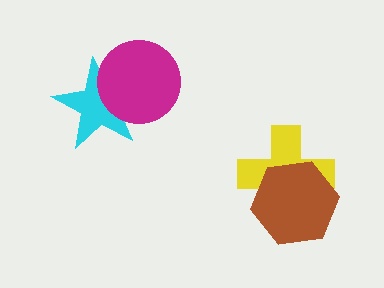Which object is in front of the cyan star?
The magenta circle is in front of the cyan star.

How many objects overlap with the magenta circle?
1 object overlaps with the magenta circle.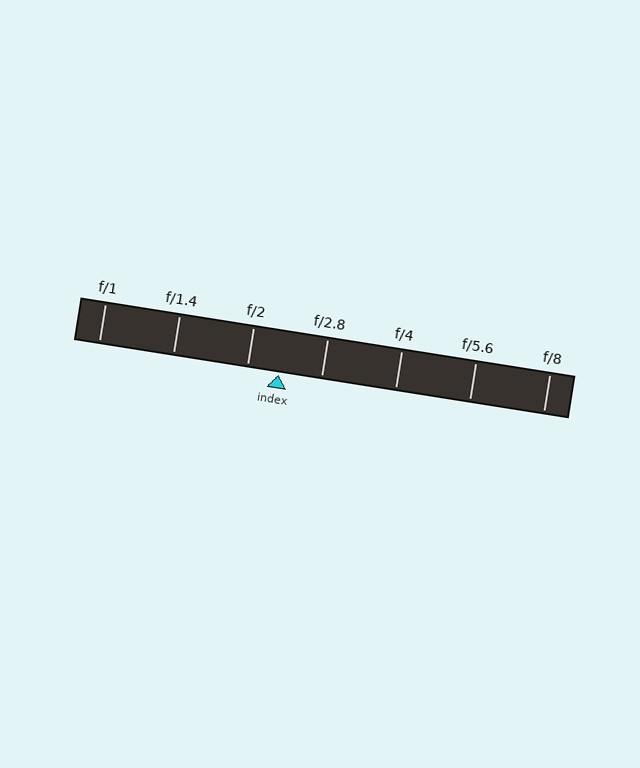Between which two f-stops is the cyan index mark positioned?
The index mark is between f/2 and f/2.8.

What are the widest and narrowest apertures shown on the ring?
The widest aperture shown is f/1 and the narrowest is f/8.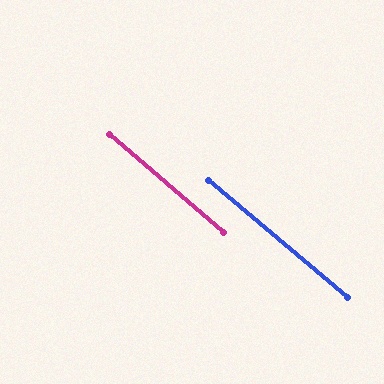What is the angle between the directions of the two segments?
Approximately 0 degrees.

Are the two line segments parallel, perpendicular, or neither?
Parallel — their directions differ by only 0.4°.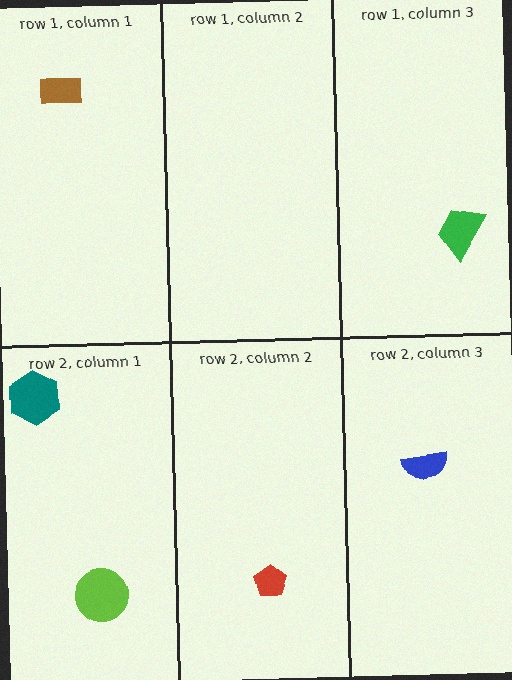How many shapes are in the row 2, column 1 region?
2.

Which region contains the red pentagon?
The row 2, column 2 region.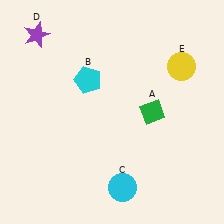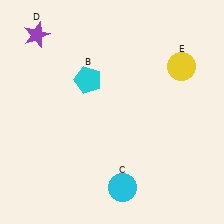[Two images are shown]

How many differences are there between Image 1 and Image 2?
There is 1 difference between the two images.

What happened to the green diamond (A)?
The green diamond (A) was removed in Image 2. It was in the bottom-right area of Image 1.